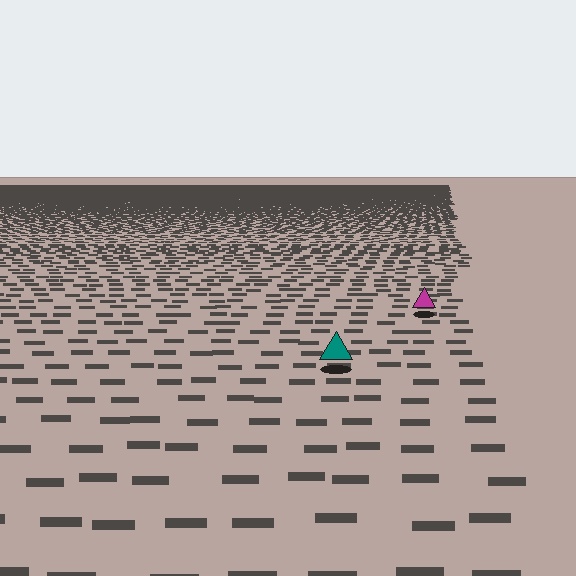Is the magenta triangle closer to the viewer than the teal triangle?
No. The teal triangle is closer — you can tell from the texture gradient: the ground texture is coarser near it.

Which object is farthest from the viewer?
The magenta triangle is farthest from the viewer. It appears smaller and the ground texture around it is denser.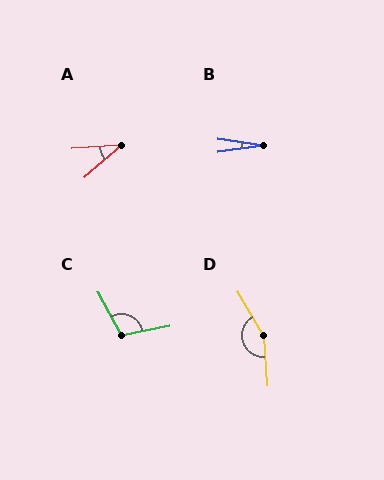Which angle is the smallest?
B, at approximately 17 degrees.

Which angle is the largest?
D, at approximately 153 degrees.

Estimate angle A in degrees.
Approximately 37 degrees.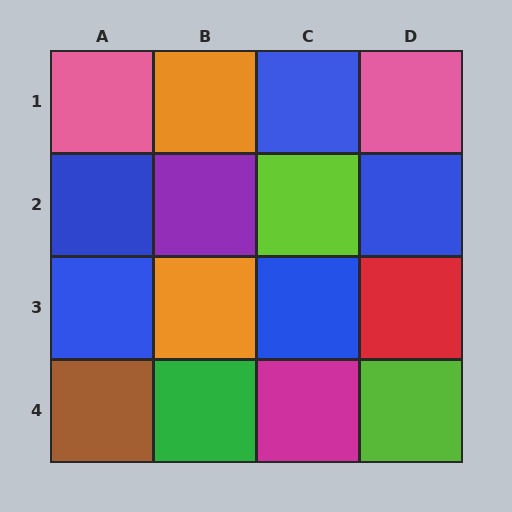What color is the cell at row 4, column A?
Brown.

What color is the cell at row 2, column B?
Purple.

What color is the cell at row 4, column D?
Lime.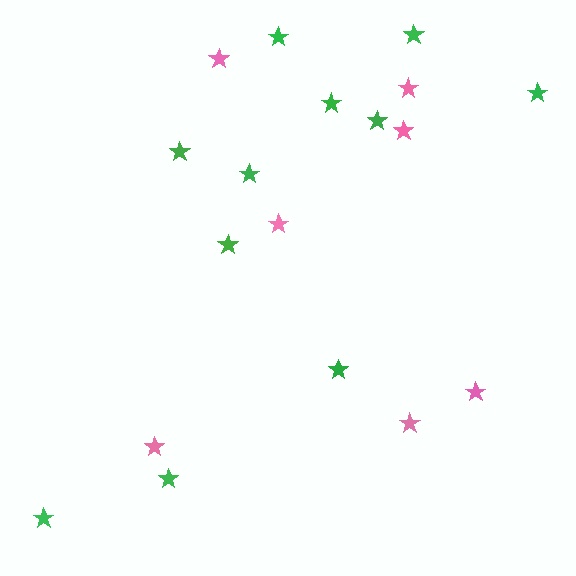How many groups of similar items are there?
There are 2 groups: one group of green stars (11) and one group of pink stars (7).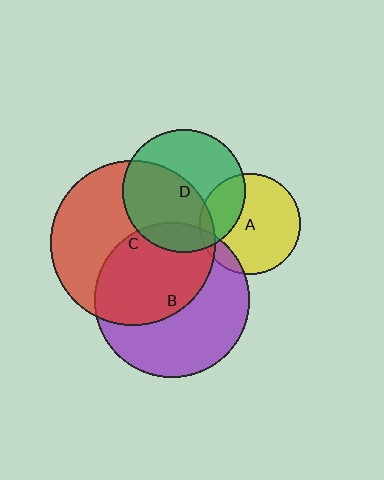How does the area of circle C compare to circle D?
Approximately 1.8 times.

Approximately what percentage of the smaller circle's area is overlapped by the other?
Approximately 15%.